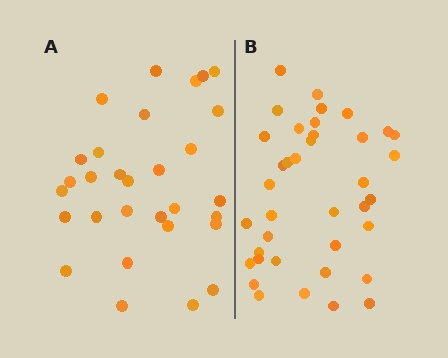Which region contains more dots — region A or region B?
Region B (the right region) has more dots.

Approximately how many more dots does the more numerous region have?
Region B has roughly 8 or so more dots than region A.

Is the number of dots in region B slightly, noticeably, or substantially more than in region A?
Region B has noticeably more, but not dramatically so. The ratio is roughly 1.3 to 1.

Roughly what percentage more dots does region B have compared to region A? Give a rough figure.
About 25% more.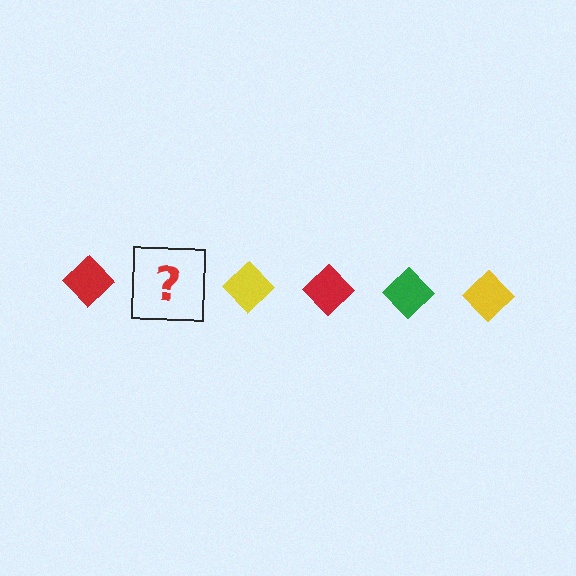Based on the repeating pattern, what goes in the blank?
The blank should be a green diamond.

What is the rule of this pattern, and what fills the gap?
The rule is that the pattern cycles through red, green, yellow diamonds. The gap should be filled with a green diamond.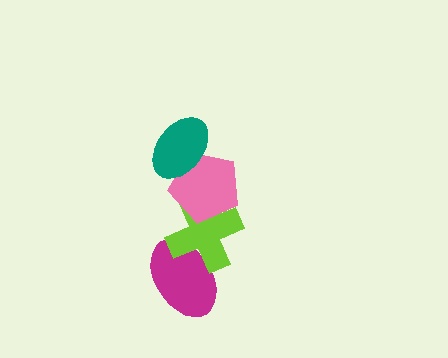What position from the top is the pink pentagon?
The pink pentagon is 2nd from the top.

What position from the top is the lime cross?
The lime cross is 3rd from the top.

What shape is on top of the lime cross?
The pink pentagon is on top of the lime cross.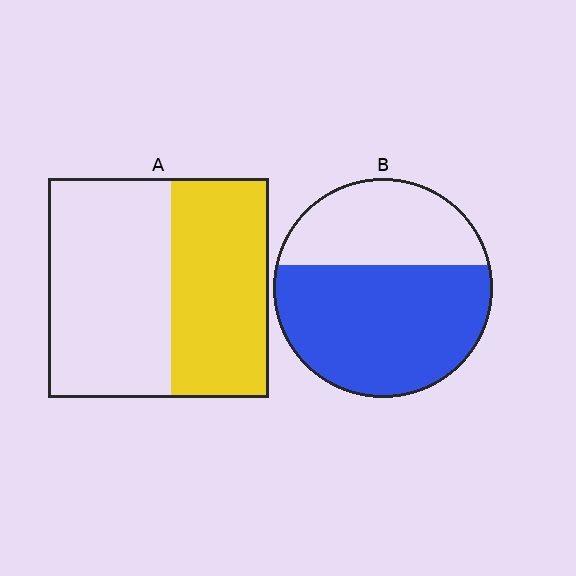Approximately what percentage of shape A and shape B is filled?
A is approximately 45% and B is approximately 65%.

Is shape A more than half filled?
No.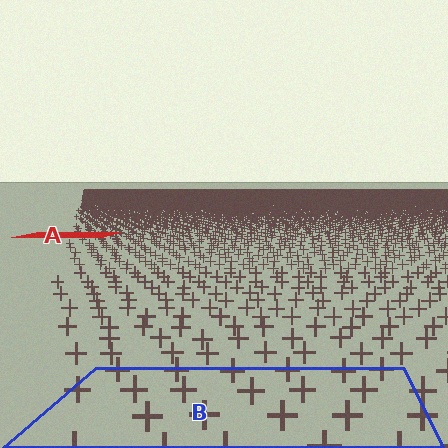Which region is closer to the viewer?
Region B is closer. The texture elements there are larger and more spread out.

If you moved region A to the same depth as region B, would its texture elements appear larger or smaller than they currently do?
They would appear larger. At a closer depth, the same texture elements are projected at a bigger on-screen size.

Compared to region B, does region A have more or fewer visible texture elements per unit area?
Region A has more texture elements per unit area — they are packed more densely because it is farther away.